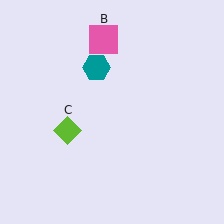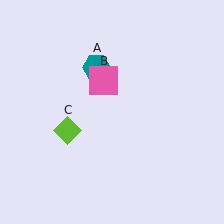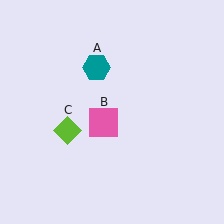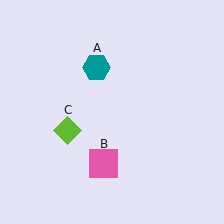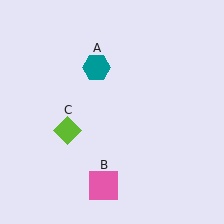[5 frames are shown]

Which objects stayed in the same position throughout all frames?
Teal hexagon (object A) and lime diamond (object C) remained stationary.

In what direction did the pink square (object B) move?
The pink square (object B) moved down.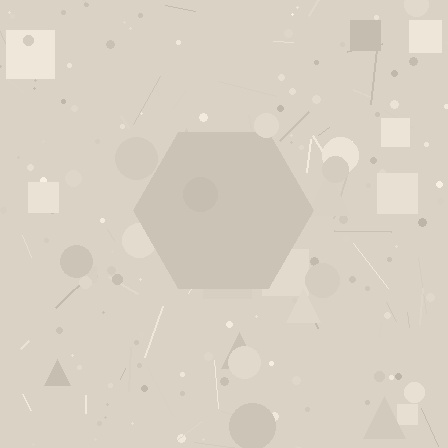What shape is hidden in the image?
A hexagon is hidden in the image.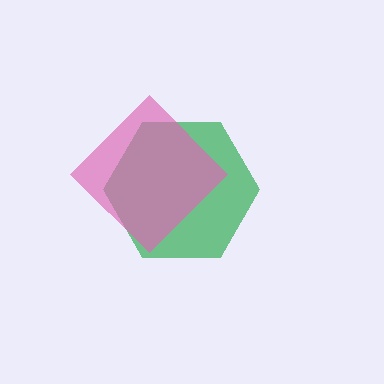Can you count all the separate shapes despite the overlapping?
Yes, there are 2 separate shapes.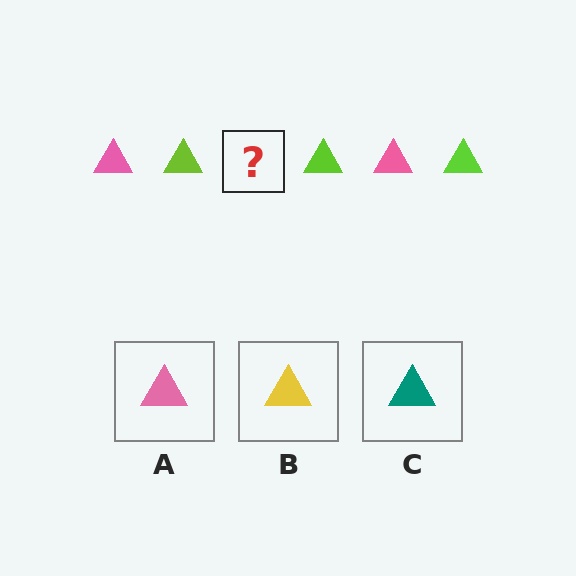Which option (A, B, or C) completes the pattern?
A.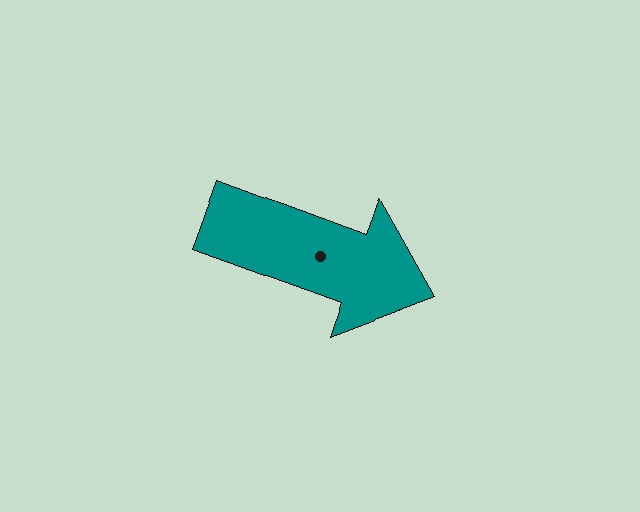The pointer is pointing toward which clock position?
Roughly 4 o'clock.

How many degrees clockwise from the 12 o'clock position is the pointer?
Approximately 110 degrees.